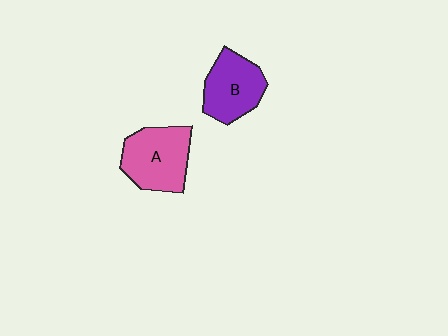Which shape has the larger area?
Shape A (pink).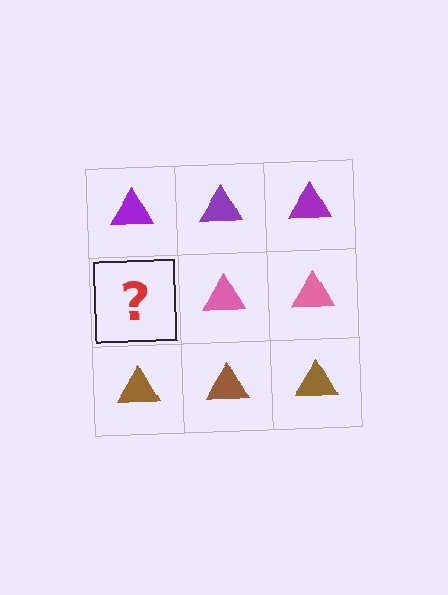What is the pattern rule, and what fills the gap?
The rule is that each row has a consistent color. The gap should be filled with a pink triangle.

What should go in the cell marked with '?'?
The missing cell should contain a pink triangle.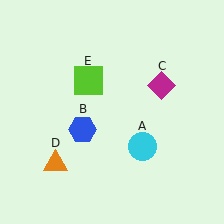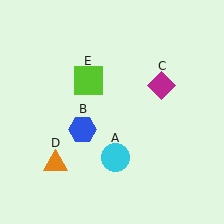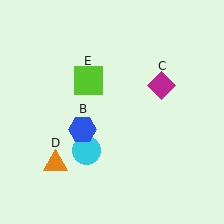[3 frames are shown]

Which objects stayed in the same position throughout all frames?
Blue hexagon (object B) and magenta diamond (object C) and orange triangle (object D) and lime square (object E) remained stationary.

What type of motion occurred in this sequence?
The cyan circle (object A) rotated clockwise around the center of the scene.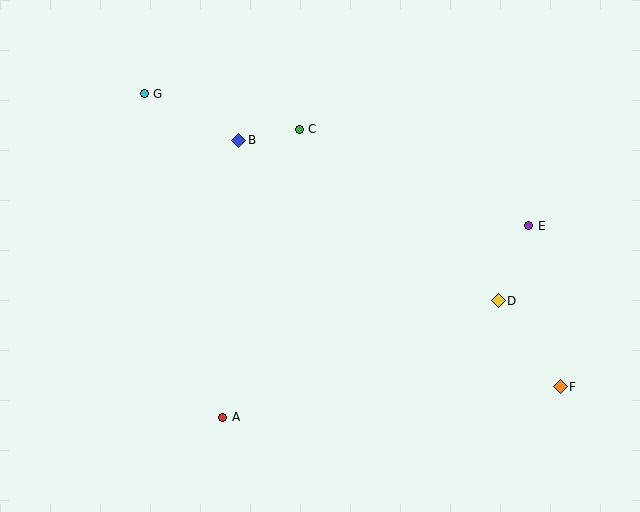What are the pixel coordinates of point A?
Point A is at (223, 417).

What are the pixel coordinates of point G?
Point G is at (144, 94).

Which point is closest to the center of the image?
Point C at (299, 129) is closest to the center.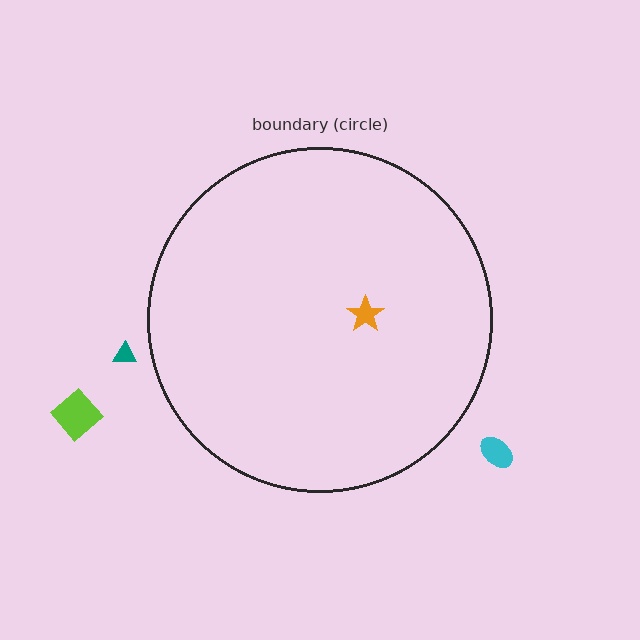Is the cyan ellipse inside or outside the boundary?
Outside.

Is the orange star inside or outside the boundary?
Inside.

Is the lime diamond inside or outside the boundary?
Outside.